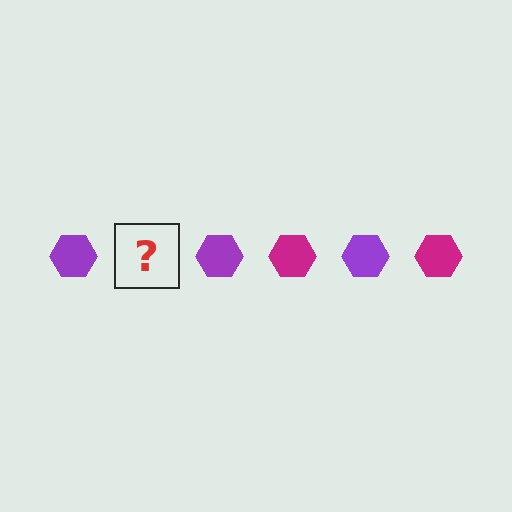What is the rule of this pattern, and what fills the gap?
The rule is that the pattern cycles through purple, magenta hexagons. The gap should be filled with a magenta hexagon.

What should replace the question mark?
The question mark should be replaced with a magenta hexagon.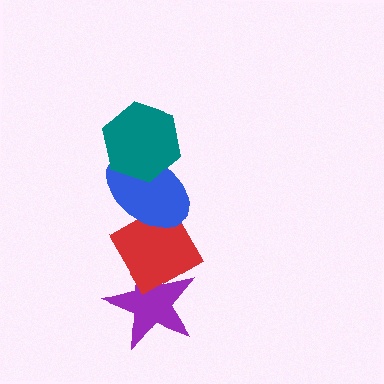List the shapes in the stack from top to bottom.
From top to bottom: the teal hexagon, the blue ellipse, the red diamond, the purple star.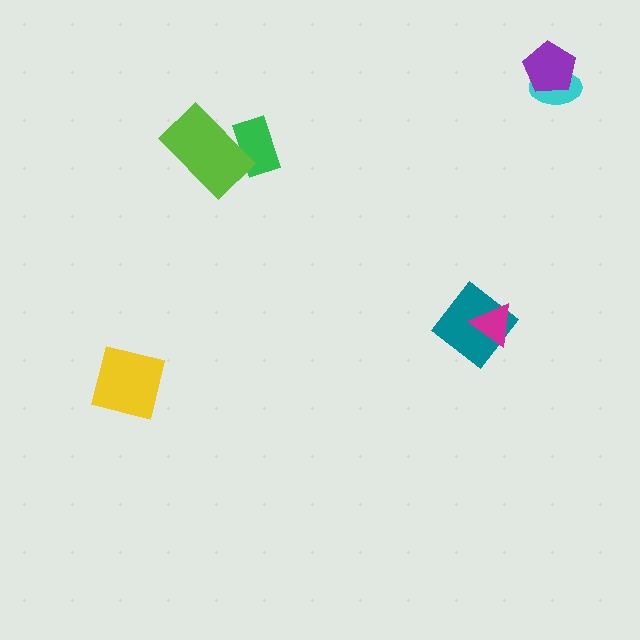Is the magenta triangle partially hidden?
No, no other shape covers it.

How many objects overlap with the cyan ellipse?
1 object overlaps with the cyan ellipse.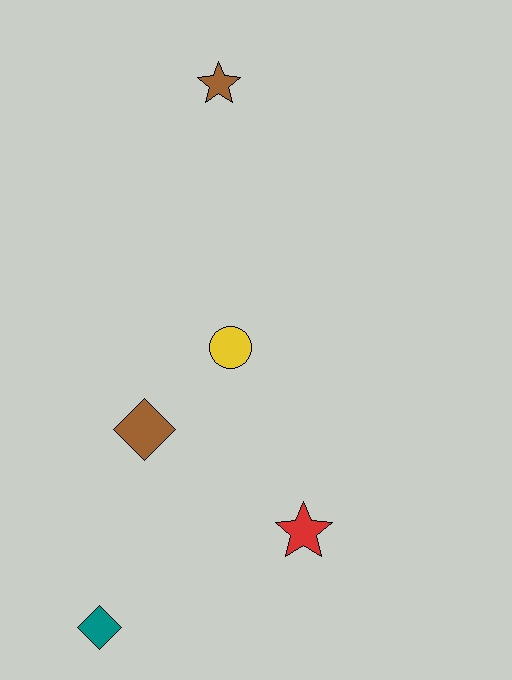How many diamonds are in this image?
There are 2 diamonds.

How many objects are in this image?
There are 5 objects.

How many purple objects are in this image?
There are no purple objects.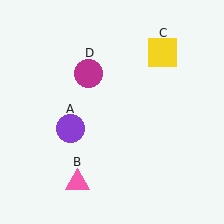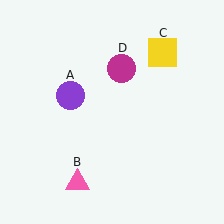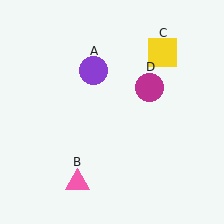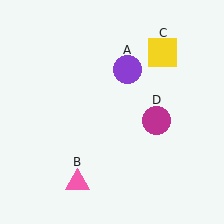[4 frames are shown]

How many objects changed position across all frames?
2 objects changed position: purple circle (object A), magenta circle (object D).